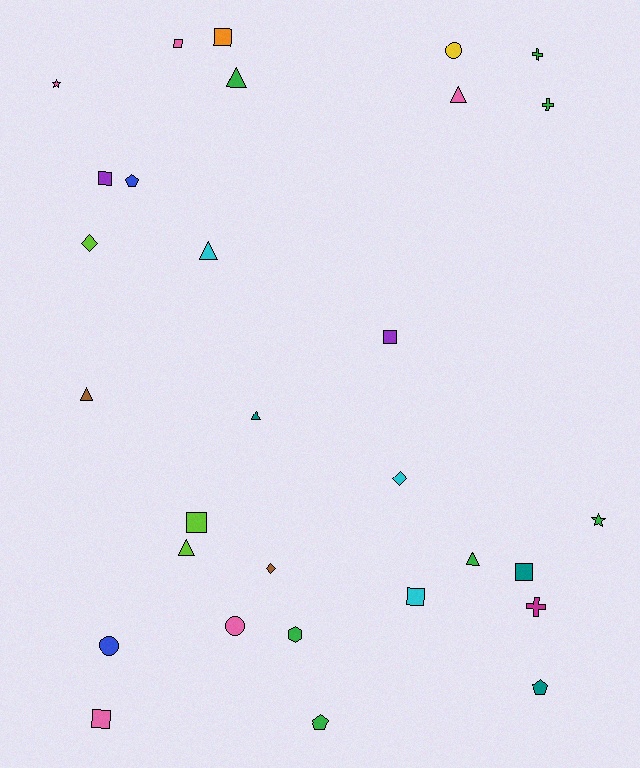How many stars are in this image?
There are 2 stars.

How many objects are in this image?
There are 30 objects.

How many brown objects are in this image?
There are 2 brown objects.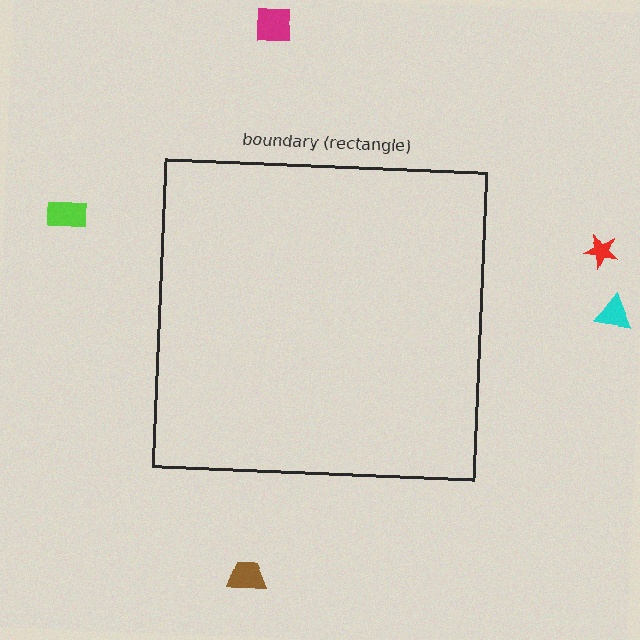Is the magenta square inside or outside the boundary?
Outside.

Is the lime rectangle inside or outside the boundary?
Outside.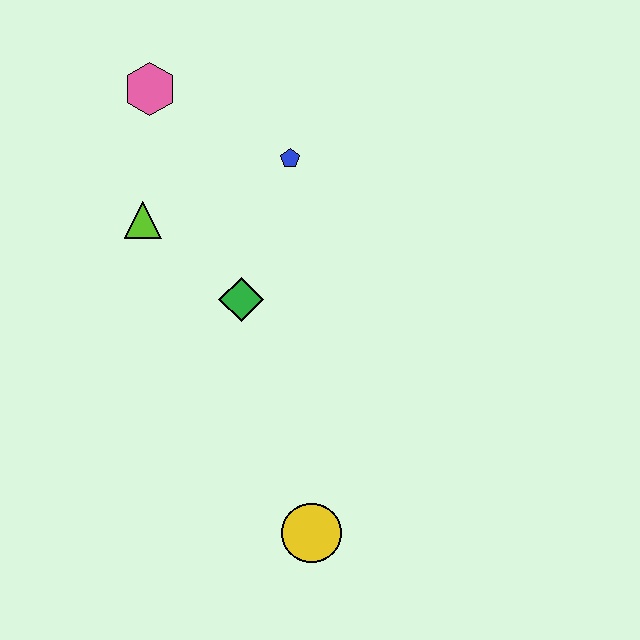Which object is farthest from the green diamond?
The yellow circle is farthest from the green diamond.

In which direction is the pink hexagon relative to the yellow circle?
The pink hexagon is above the yellow circle.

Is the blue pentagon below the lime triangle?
No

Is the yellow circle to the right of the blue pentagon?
Yes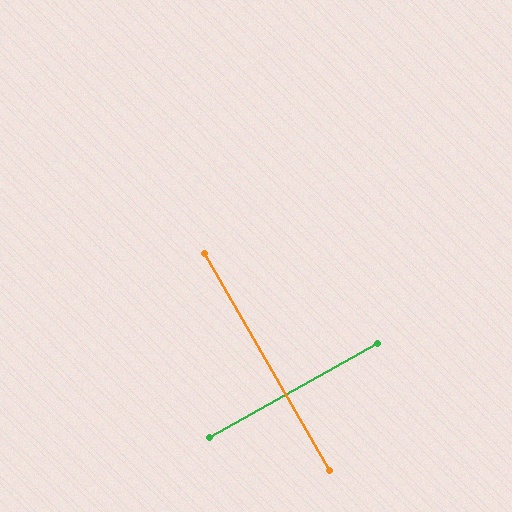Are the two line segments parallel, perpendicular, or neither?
Perpendicular — they meet at approximately 89°.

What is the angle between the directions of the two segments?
Approximately 89 degrees.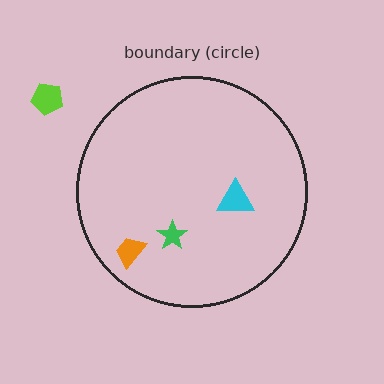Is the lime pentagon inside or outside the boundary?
Outside.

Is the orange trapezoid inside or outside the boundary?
Inside.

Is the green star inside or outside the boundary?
Inside.